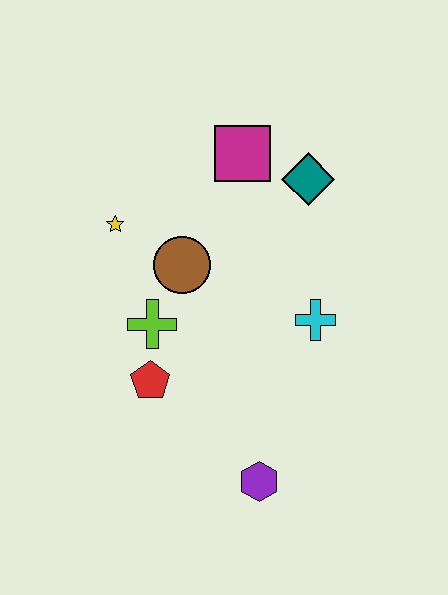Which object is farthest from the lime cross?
The teal diamond is farthest from the lime cross.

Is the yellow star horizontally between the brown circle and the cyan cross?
No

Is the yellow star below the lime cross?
No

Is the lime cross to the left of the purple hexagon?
Yes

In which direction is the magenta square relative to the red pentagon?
The magenta square is above the red pentagon.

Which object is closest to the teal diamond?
The magenta square is closest to the teal diamond.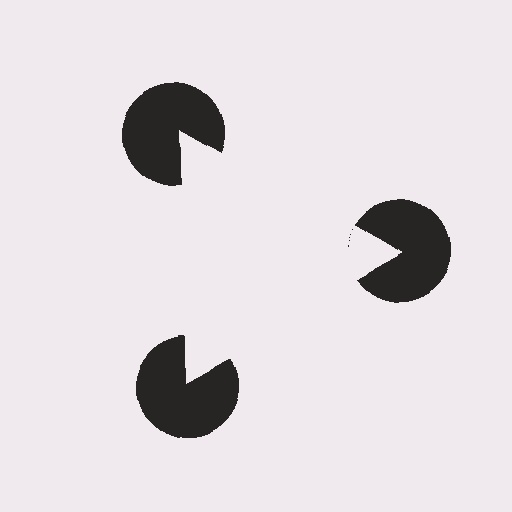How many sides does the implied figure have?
3 sides.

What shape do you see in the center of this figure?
An illusory triangle — its edges are inferred from the aligned wedge cuts in the pac-man discs, not physically drawn.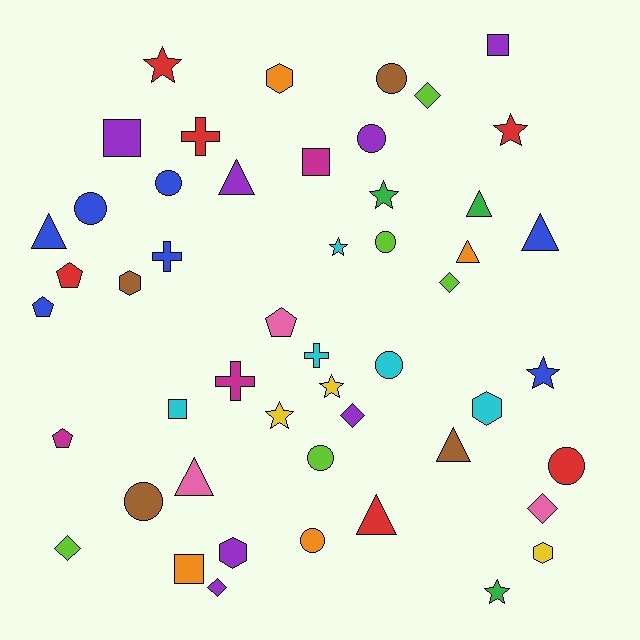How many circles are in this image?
There are 10 circles.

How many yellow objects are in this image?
There are 3 yellow objects.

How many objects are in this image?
There are 50 objects.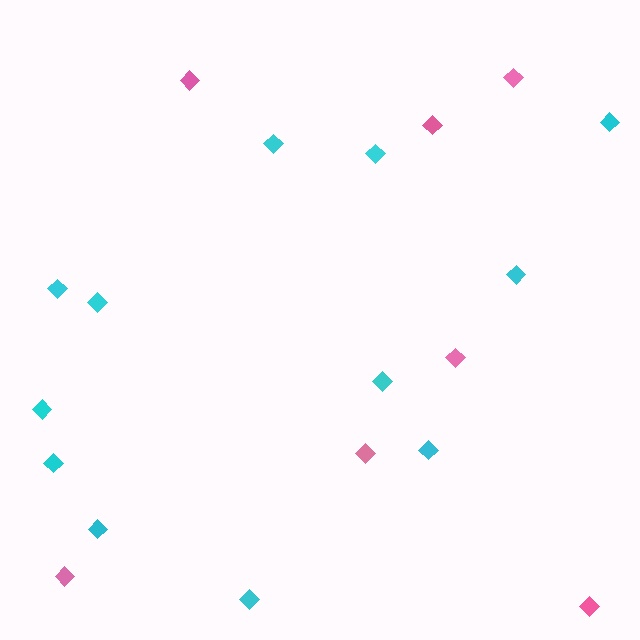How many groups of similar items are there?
There are 2 groups: one group of cyan diamonds (12) and one group of pink diamonds (7).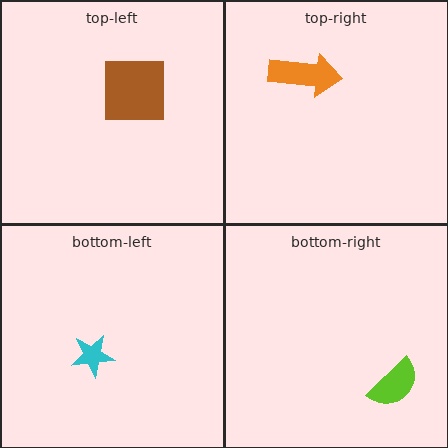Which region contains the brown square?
The top-left region.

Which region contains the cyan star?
The bottom-left region.